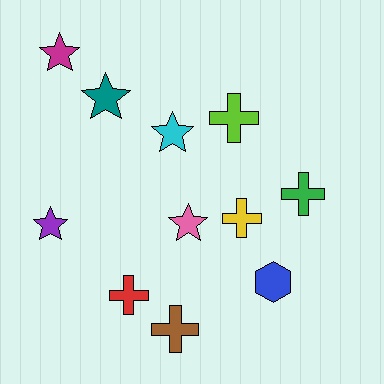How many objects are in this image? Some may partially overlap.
There are 11 objects.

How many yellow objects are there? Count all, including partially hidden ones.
There is 1 yellow object.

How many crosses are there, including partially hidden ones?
There are 5 crosses.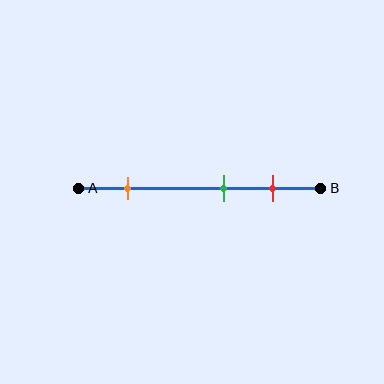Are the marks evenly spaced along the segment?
No, the marks are not evenly spaced.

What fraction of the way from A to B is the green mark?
The green mark is approximately 60% (0.6) of the way from A to B.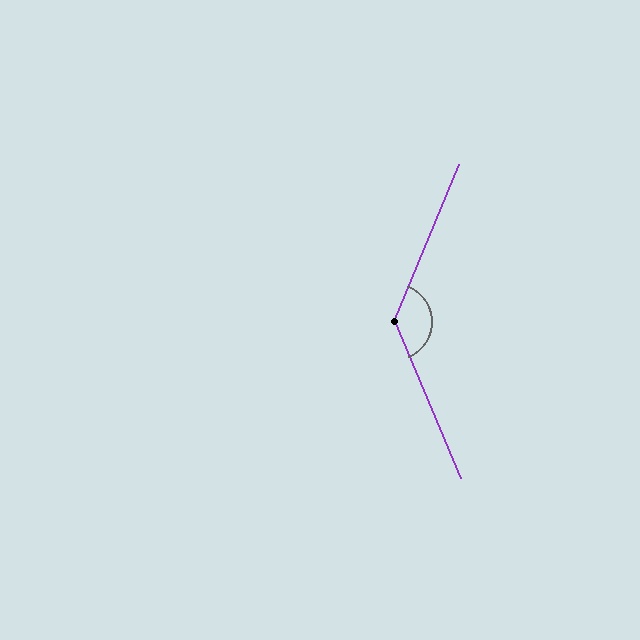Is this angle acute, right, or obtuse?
It is obtuse.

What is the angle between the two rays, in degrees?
Approximately 135 degrees.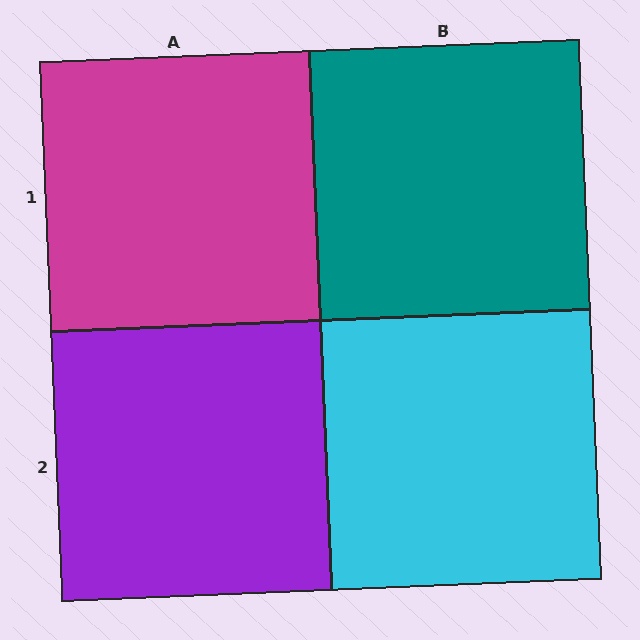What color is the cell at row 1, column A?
Magenta.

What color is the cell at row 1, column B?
Teal.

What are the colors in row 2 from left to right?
Purple, cyan.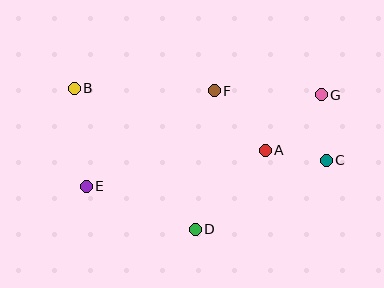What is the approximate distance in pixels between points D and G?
The distance between D and G is approximately 184 pixels.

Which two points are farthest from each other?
Points B and C are farthest from each other.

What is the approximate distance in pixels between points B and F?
The distance between B and F is approximately 140 pixels.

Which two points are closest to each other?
Points A and C are closest to each other.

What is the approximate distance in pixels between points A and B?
The distance between A and B is approximately 201 pixels.